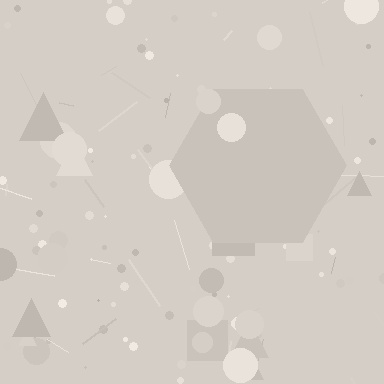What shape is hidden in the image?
A hexagon is hidden in the image.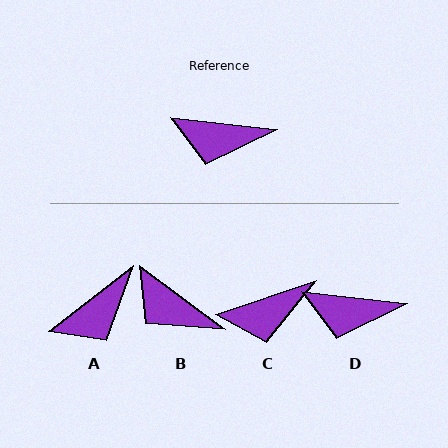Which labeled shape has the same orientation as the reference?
D.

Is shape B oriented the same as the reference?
No, it is off by about 31 degrees.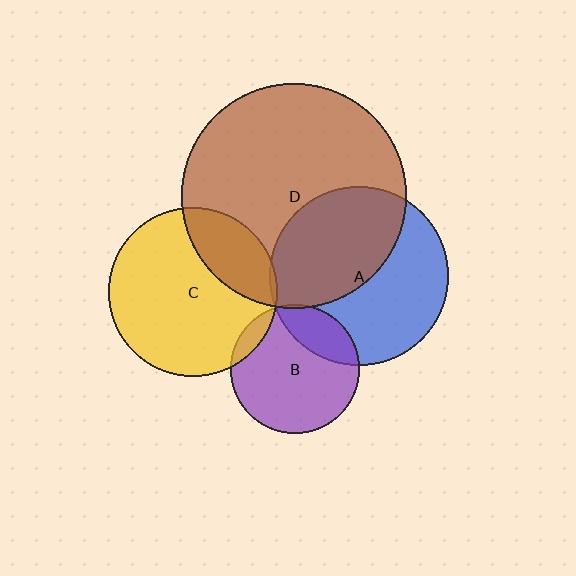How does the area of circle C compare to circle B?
Approximately 1.7 times.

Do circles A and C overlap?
Yes.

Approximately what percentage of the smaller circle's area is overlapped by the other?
Approximately 5%.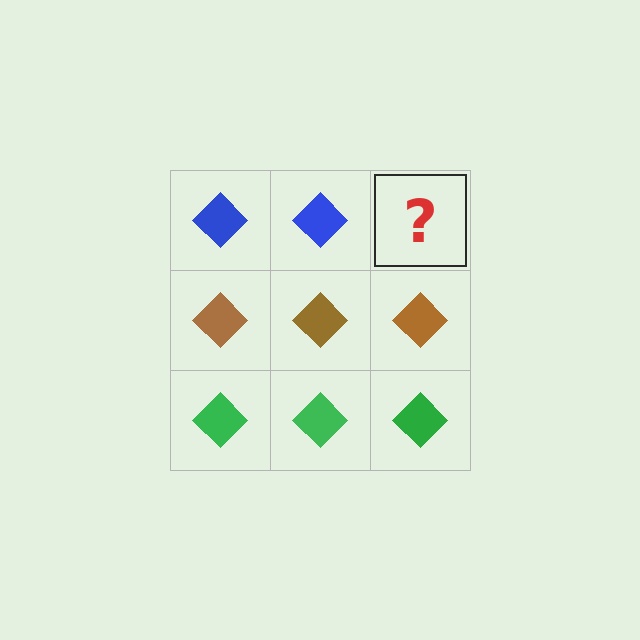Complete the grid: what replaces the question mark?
The question mark should be replaced with a blue diamond.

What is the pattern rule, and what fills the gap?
The rule is that each row has a consistent color. The gap should be filled with a blue diamond.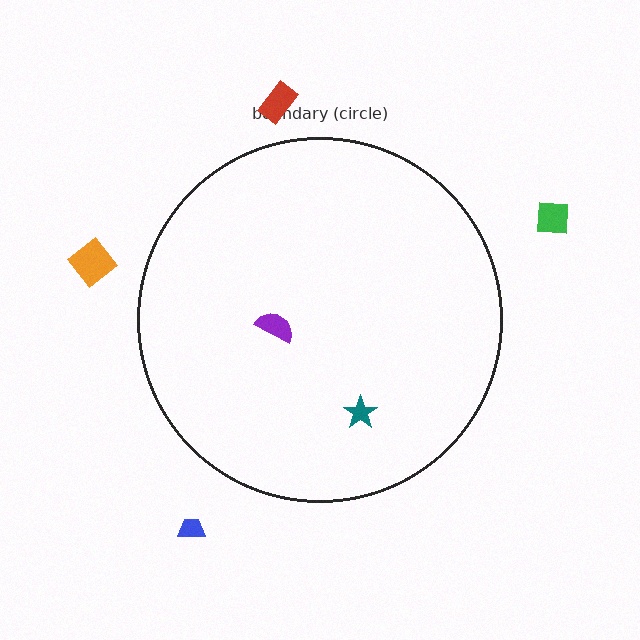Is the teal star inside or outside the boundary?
Inside.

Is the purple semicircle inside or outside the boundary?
Inside.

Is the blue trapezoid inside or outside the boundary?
Outside.